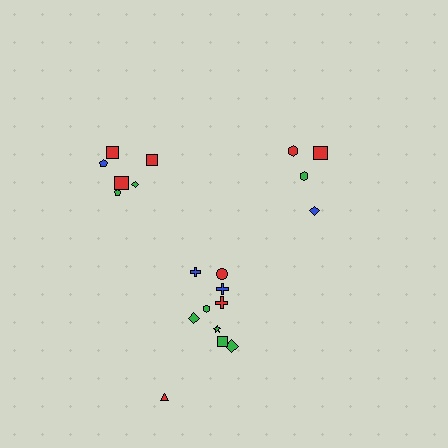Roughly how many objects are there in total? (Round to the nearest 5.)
Roughly 20 objects in total.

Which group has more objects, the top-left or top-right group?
The top-left group.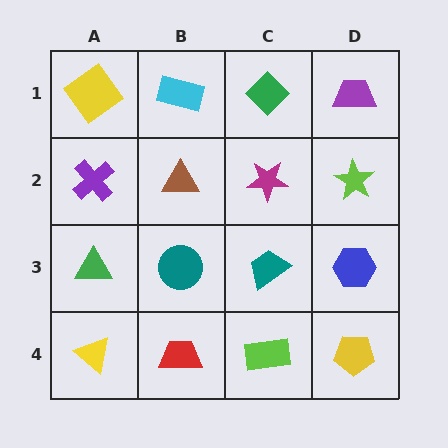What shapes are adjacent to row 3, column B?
A brown triangle (row 2, column B), a red trapezoid (row 4, column B), a green triangle (row 3, column A), a teal trapezoid (row 3, column C).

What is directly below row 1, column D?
A lime star.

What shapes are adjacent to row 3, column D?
A lime star (row 2, column D), a yellow pentagon (row 4, column D), a teal trapezoid (row 3, column C).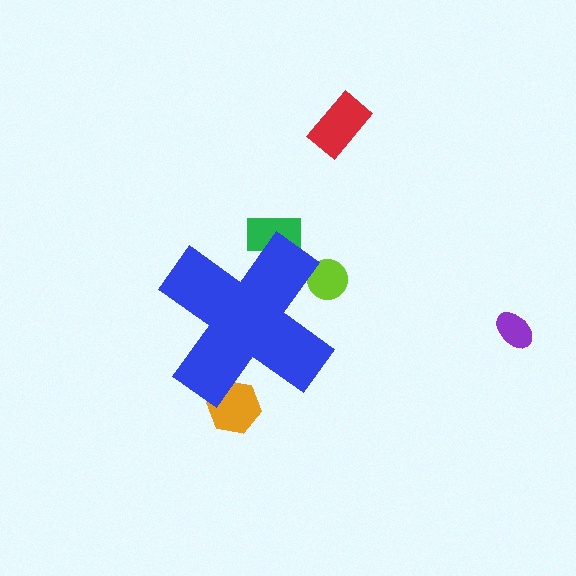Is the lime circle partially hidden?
Yes, the lime circle is partially hidden behind the blue cross.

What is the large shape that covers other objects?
A blue cross.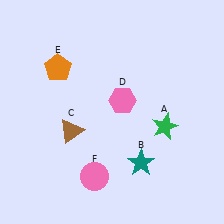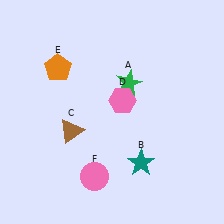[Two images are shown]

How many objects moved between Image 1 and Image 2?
1 object moved between the two images.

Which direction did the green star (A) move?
The green star (A) moved up.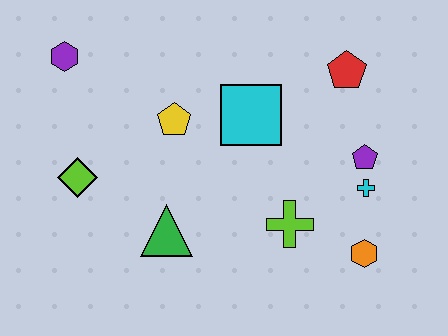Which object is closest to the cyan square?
The yellow pentagon is closest to the cyan square.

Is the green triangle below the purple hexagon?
Yes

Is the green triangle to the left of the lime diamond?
No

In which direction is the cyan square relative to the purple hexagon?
The cyan square is to the right of the purple hexagon.